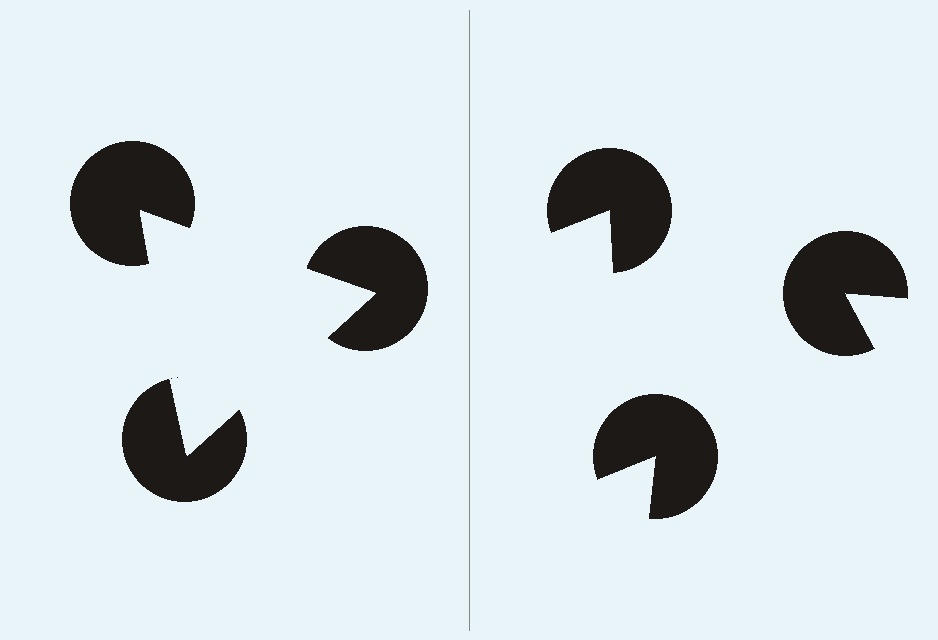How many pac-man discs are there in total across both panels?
6 — 3 on each side.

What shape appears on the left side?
An illusory triangle.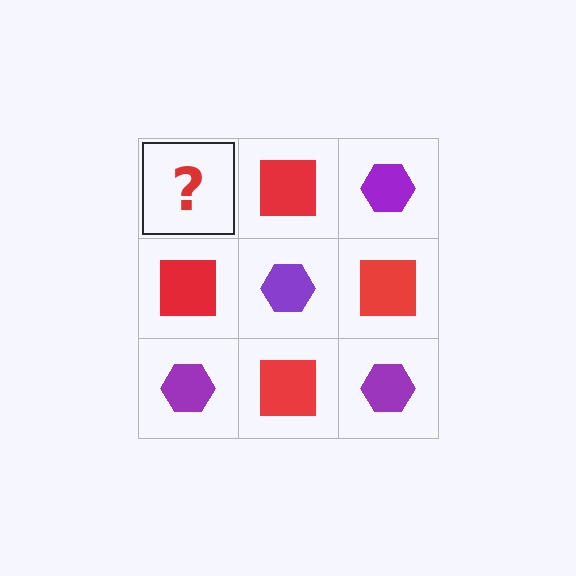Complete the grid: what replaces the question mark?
The question mark should be replaced with a purple hexagon.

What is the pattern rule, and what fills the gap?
The rule is that it alternates purple hexagon and red square in a checkerboard pattern. The gap should be filled with a purple hexagon.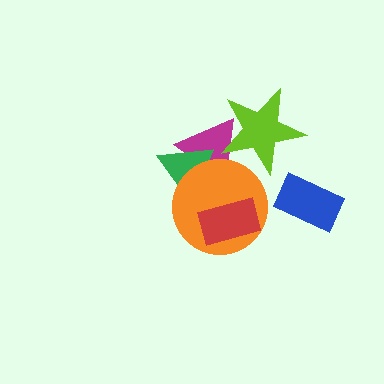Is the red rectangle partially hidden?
No, no other shape covers it.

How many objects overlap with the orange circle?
3 objects overlap with the orange circle.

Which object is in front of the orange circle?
The red rectangle is in front of the orange circle.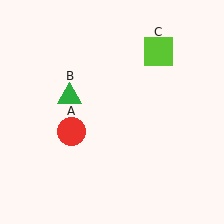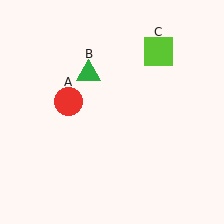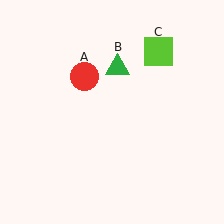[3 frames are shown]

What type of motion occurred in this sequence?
The red circle (object A), green triangle (object B) rotated clockwise around the center of the scene.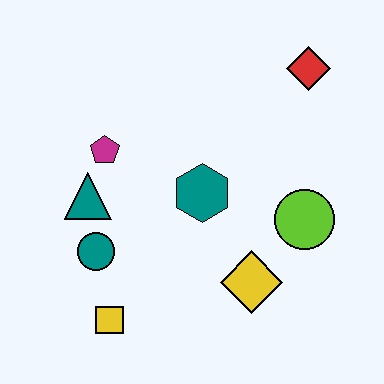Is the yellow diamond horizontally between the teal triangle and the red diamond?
Yes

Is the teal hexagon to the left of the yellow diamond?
Yes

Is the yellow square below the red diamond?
Yes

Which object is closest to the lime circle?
The yellow diamond is closest to the lime circle.